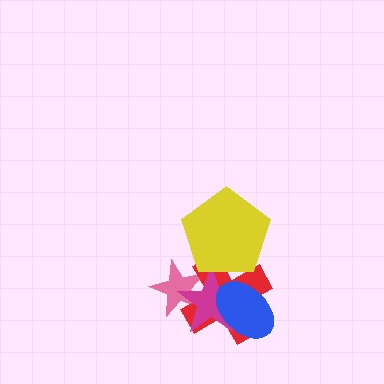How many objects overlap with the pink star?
2 objects overlap with the pink star.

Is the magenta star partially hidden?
Yes, it is partially covered by another shape.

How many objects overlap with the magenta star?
4 objects overlap with the magenta star.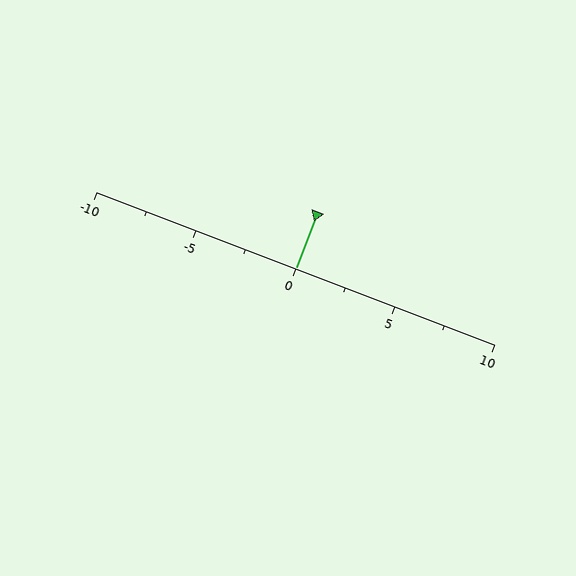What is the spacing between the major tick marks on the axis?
The major ticks are spaced 5 apart.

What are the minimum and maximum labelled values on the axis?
The axis runs from -10 to 10.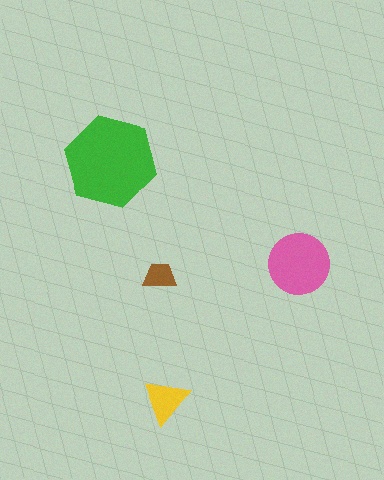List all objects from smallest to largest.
The brown trapezoid, the yellow triangle, the pink circle, the green hexagon.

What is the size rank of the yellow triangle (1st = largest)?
3rd.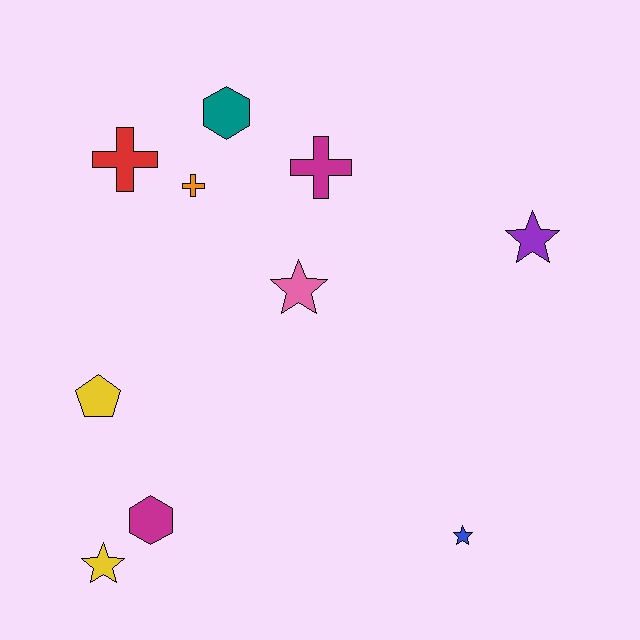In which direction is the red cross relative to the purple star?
The red cross is to the left of the purple star.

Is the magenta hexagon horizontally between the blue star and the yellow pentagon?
Yes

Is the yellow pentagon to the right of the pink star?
No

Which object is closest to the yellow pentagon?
The magenta hexagon is closest to the yellow pentagon.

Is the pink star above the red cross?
No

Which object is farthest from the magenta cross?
The yellow star is farthest from the magenta cross.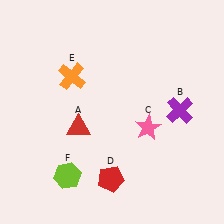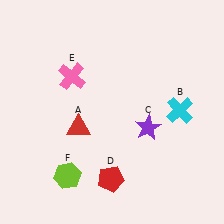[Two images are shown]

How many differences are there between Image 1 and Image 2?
There are 3 differences between the two images.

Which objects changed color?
B changed from purple to cyan. C changed from pink to purple. E changed from orange to pink.